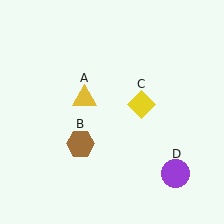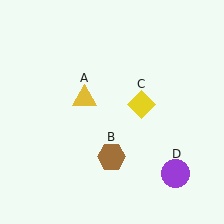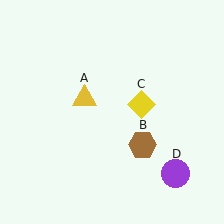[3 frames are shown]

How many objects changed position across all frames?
1 object changed position: brown hexagon (object B).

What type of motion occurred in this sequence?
The brown hexagon (object B) rotated counterclockwise around the center of the scene.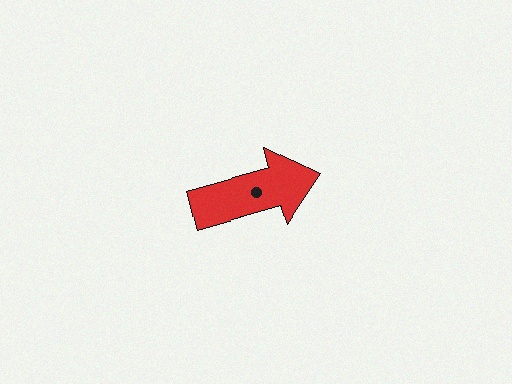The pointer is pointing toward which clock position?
Roughly 2 o'clock.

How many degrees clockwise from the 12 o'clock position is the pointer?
Approximately 74 degrees.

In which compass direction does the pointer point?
East.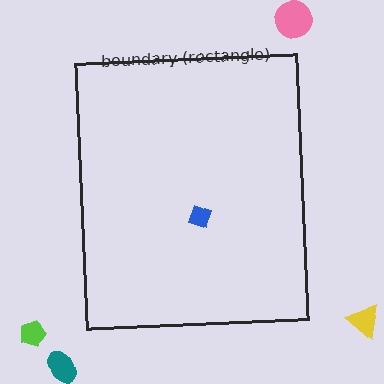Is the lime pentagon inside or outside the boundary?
Outside.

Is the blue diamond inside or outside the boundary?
Inside.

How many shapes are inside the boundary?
1 inside, 4 outside.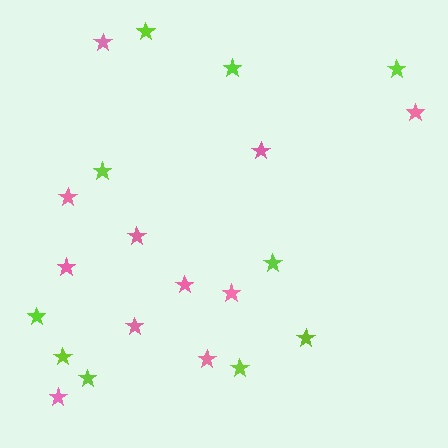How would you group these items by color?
There are 2 groups: one group of pink stars (11) and one group of lime stars (10).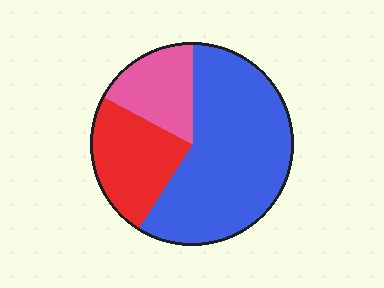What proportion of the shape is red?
Red covers 24% of the shape.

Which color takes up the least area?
Pink, at roughly 20%.